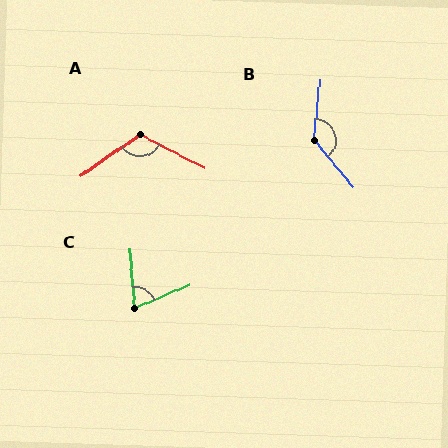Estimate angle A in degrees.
Approximately 118 degrees.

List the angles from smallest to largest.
C (71°), A (118°), B (134°).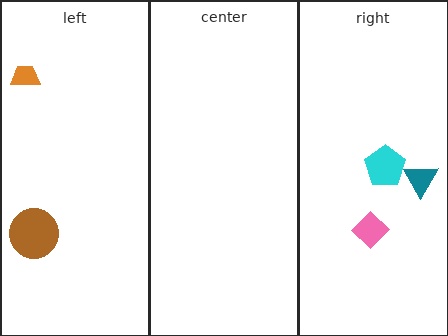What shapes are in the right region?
The pink diamond, the teal triangle, the cyan pentagon.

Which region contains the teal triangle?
The right region.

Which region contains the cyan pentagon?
The right region.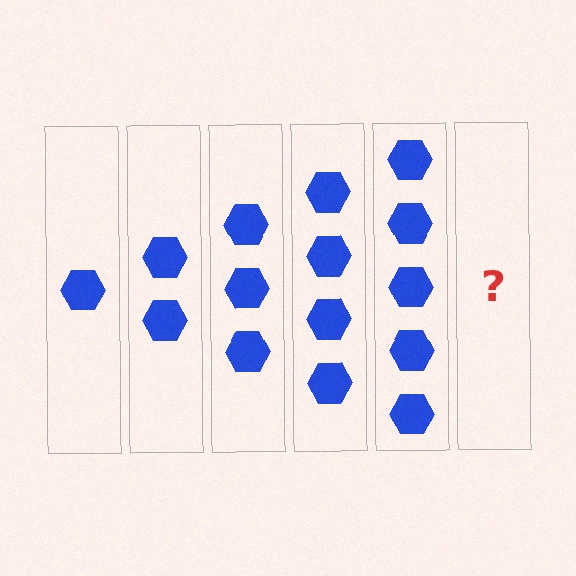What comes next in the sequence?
The next element should be 6 hexagons.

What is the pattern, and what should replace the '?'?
The pattern is that each step adds one more hexagon. The '?' should be 6 hexagons.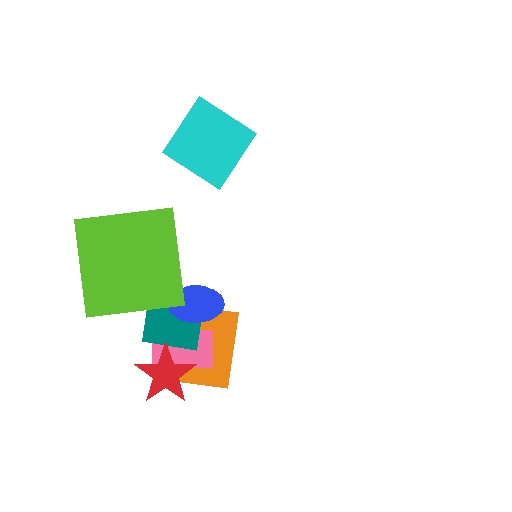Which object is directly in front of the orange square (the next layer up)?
The pink rectangle is directly in front of the orange square.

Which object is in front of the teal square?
The blue ellipse is in front of the teal square.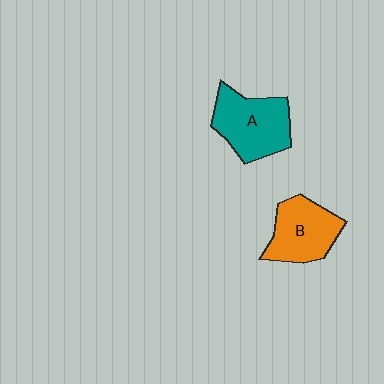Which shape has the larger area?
Shape A (teal).